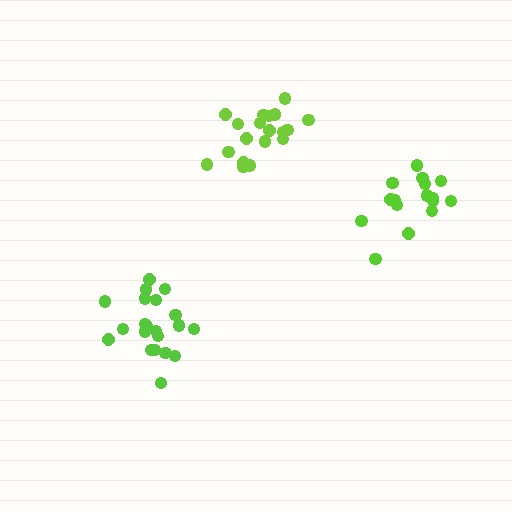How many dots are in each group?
Group 1: 16 dots, Group 2: 19 dots, Group 3: 21 dots (56 total).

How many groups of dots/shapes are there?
There are 3 groups.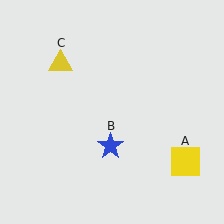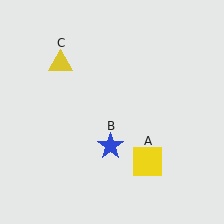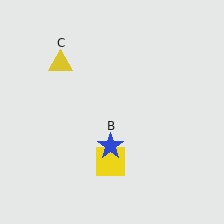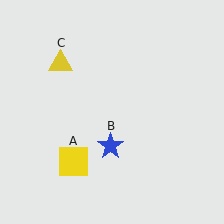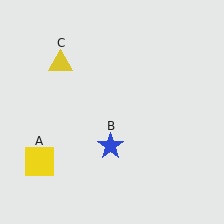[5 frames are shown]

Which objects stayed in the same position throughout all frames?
Blue star (object B) and yellow triangle (object C) remained stationary.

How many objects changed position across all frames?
1 object changed position: yellow square (object A).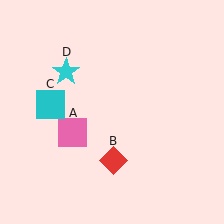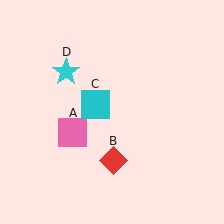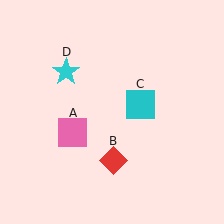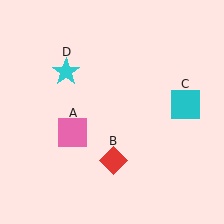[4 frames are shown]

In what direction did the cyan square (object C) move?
The cyan square (object C) moved right.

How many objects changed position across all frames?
1 object changed position: cyan square (object C).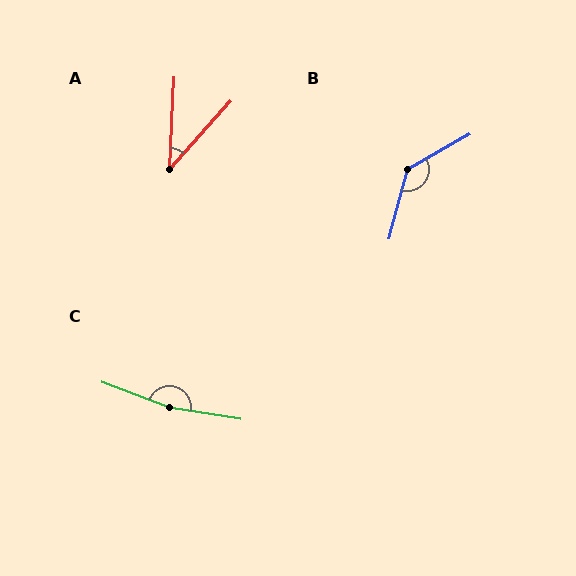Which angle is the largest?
C, at approximately 168 degrees.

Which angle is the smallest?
A, at approximately 40 degrees.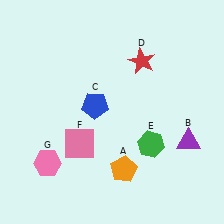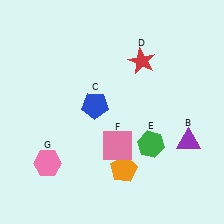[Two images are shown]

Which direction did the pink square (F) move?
The pink square (F) moved right.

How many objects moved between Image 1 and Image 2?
1 object moved between the two images.